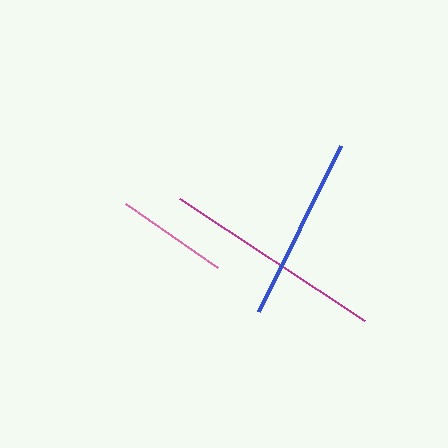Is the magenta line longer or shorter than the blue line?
The magenta line is longer than the blue line.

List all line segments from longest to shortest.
From longest to shortest: magenta, blue, pink.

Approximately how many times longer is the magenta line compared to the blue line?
The magenta line is approximately 1.2 times the length of the blue line.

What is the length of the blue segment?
The blue segment is approximately 186 pixels long.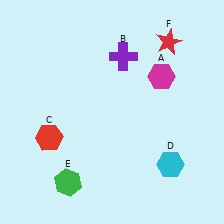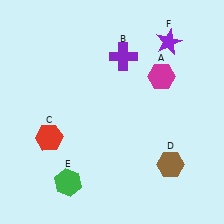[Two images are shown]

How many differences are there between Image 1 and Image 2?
There are 2 differences between the two images.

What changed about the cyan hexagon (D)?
In Image 1, D is cyan. In Image 2, it changed to brown.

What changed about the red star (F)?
In Image 1, F is red. In Image 2, it changed to purple.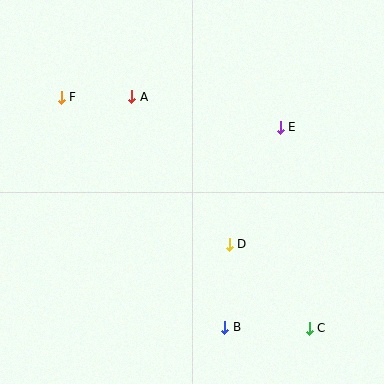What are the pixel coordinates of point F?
Point F is at (61, 97).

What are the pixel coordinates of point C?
Point C is at (309, 328).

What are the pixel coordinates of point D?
Point D is at (229, 244).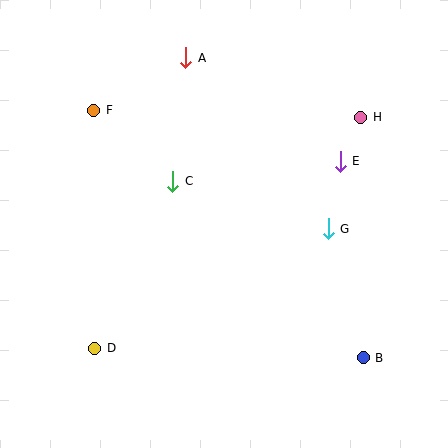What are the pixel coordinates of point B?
Point B is at (363, 358).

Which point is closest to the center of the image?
Point C at (173, 181) is closest to the center.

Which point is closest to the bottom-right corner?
Point B is closest to the bottom-right corner.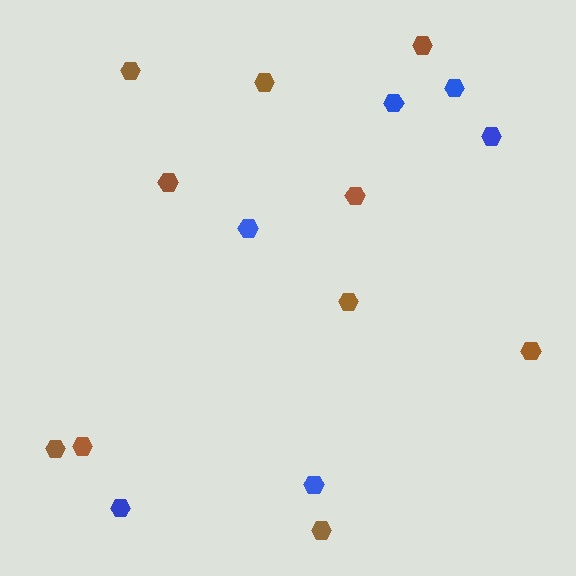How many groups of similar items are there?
There are 2 groups: one group of blue hexagons (6) and one group of brown hexagons (10).